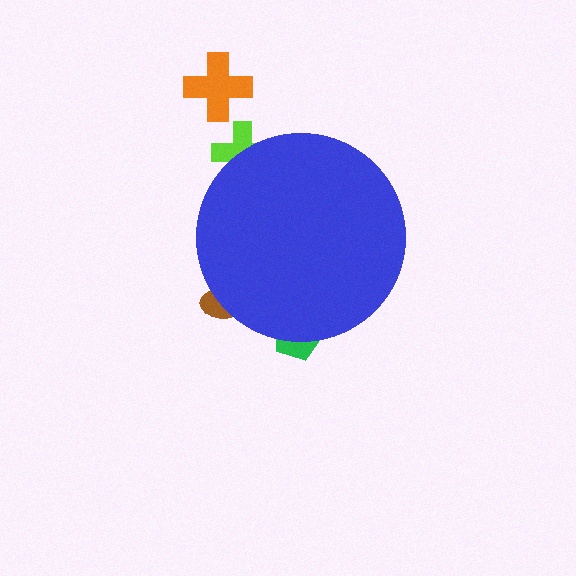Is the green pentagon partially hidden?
Yes, the green pentagon is partially hidden behind the blue circle.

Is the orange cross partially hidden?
No, the orange cross is fully visible.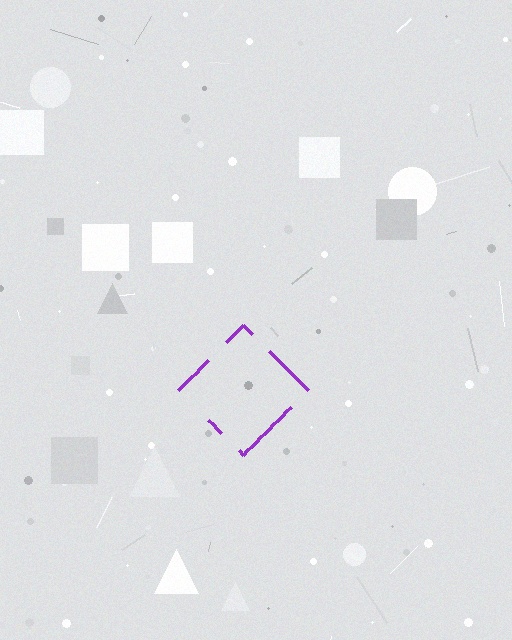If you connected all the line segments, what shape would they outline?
They would outline a diamond.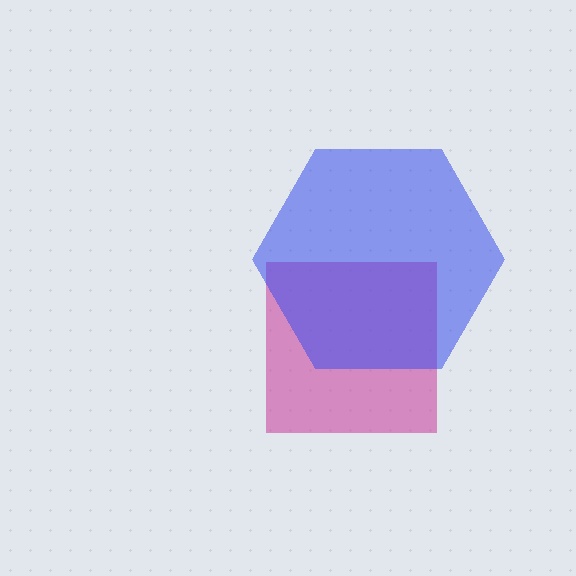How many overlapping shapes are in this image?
There are 2 overlapping shapes in the image.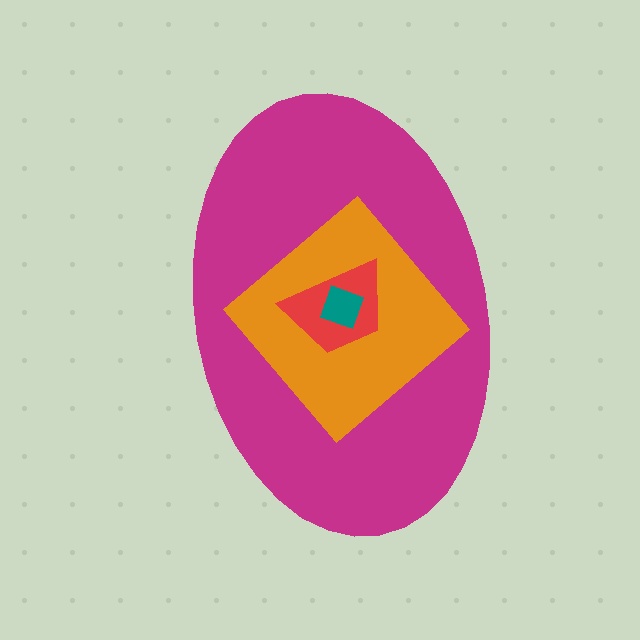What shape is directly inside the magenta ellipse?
The orange diamond.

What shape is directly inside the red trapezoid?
The teal diamond.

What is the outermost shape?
The magenta ellipse.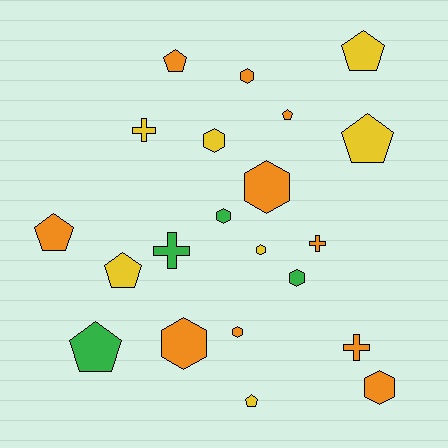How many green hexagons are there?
There are 2 green hexagons.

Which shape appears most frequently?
Hexagon, with 9 objects.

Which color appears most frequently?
Orange, with 10 objects.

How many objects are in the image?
There are 21 objects.